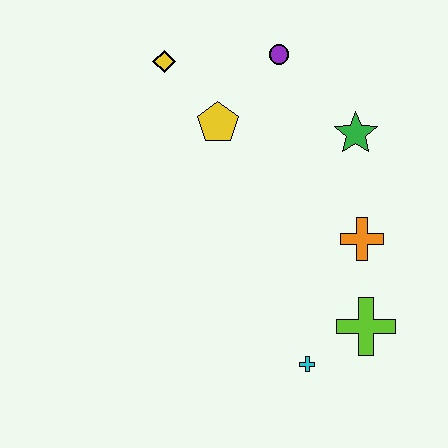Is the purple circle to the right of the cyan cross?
No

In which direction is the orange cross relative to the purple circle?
The orange cross is below the purple circle.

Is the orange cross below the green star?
Yes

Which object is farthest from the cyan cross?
The yellow diamond is farthest from the cyan cross.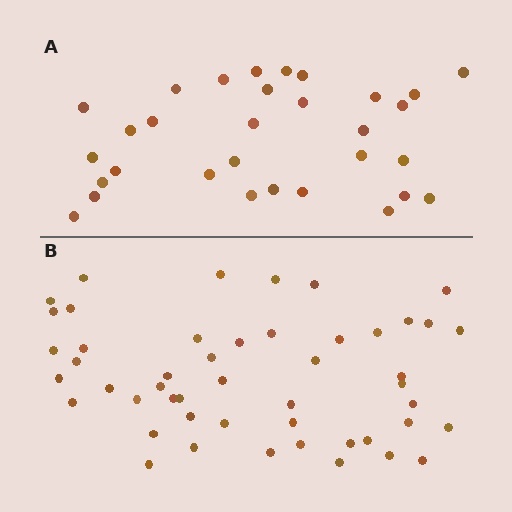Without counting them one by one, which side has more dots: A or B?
Region B (the bottom region) has more dots.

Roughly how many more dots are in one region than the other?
Region B has approximately 20 more dots than region A.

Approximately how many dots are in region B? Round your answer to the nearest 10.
About 50 dots. (The exact count is 49, which rounds to 50.)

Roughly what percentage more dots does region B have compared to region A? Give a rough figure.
About 60% more.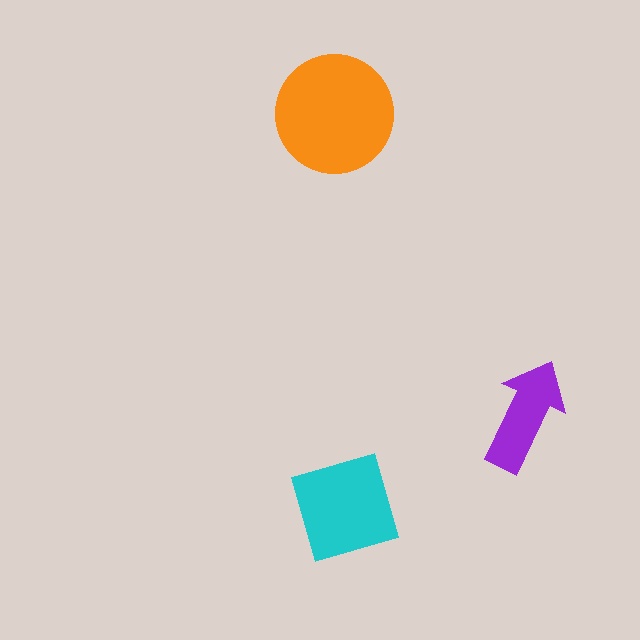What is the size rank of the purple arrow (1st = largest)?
3rd.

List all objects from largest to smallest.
The orange circle, the cyan square, the purple arrow.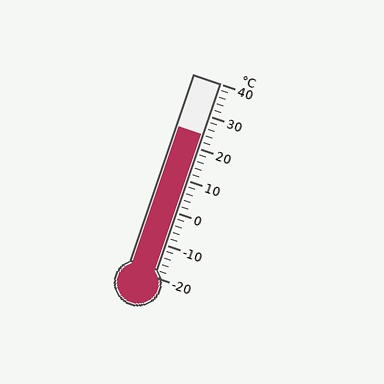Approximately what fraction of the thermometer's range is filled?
The thermometer is filled to approximately 75% of its range.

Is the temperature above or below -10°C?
The temperature is above -10°C.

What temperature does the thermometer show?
The thermometer shows approximately 24°C.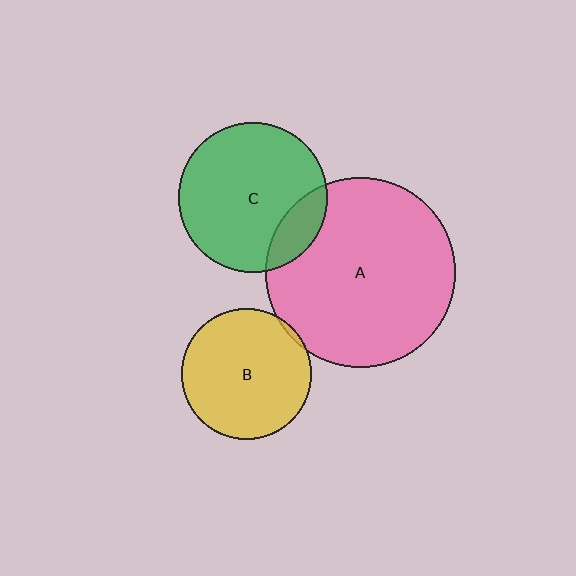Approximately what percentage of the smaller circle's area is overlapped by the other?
Approximately 15%.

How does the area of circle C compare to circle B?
Approximately 1.3 times.